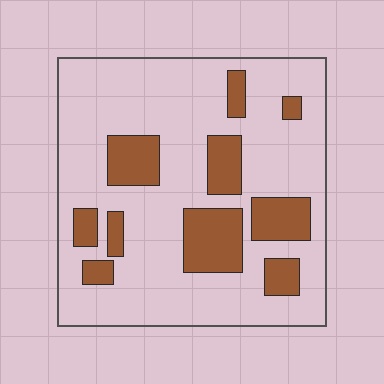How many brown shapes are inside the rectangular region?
10.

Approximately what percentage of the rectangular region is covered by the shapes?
Approximately 25%.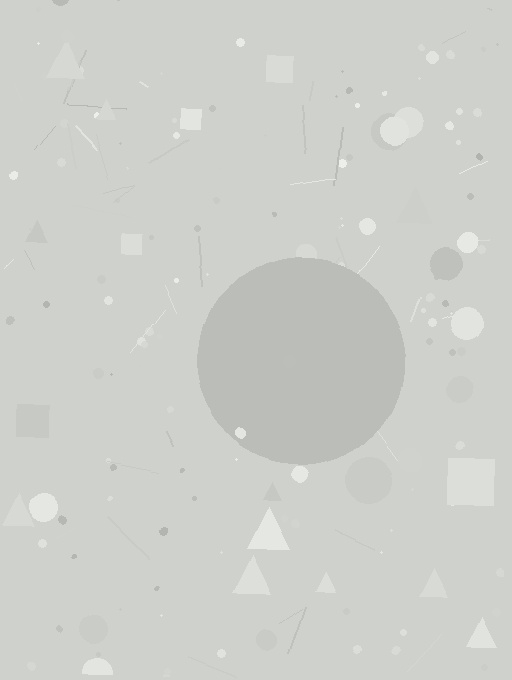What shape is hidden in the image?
A circle is hidden in the image.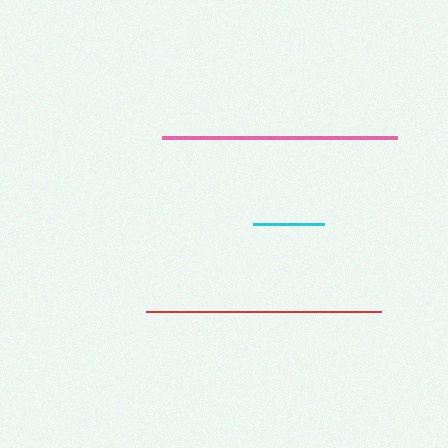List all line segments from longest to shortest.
From longest to shortest: pink, red, cyan.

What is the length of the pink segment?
The pink segment is approximately 236 pixels long.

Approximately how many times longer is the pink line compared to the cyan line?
The pink line is approximately 3.3 times the length of the cyan line.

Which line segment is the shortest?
The cyan line is the shortest at approximately 72 pixels.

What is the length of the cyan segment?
The cyan segment is approximately 72 pixels long.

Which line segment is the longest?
The pink line is the longest at approximately 236 pixels.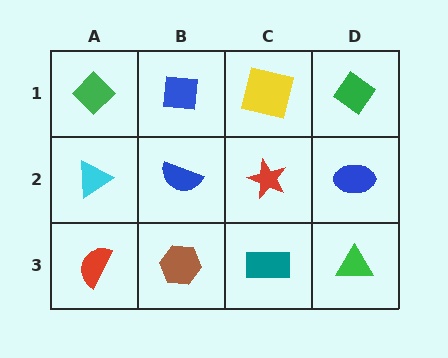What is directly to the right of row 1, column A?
A blue square.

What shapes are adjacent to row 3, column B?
A blue semicircle (row 2, column B), a red semicircle (row 3, column A), a teal rectangle (row 3, column C).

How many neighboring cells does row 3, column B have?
3.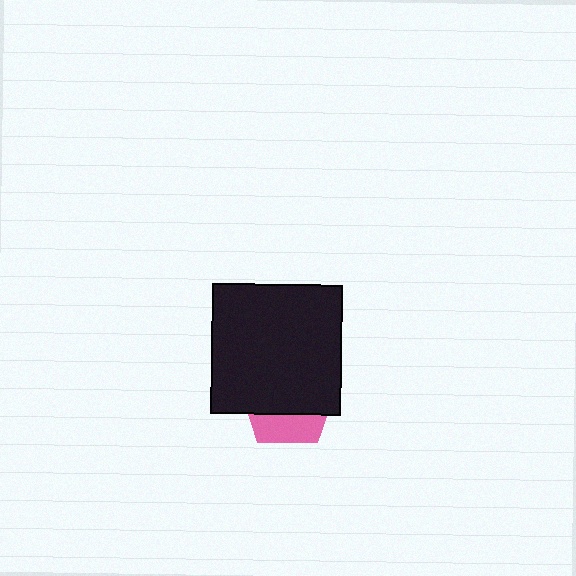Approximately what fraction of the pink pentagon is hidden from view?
Roughly 70% of the pink pentagon is hidden behind the black square.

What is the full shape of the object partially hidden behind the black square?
The partially hidden object is a pink pentagon.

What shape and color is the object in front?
The object in front is a black square.